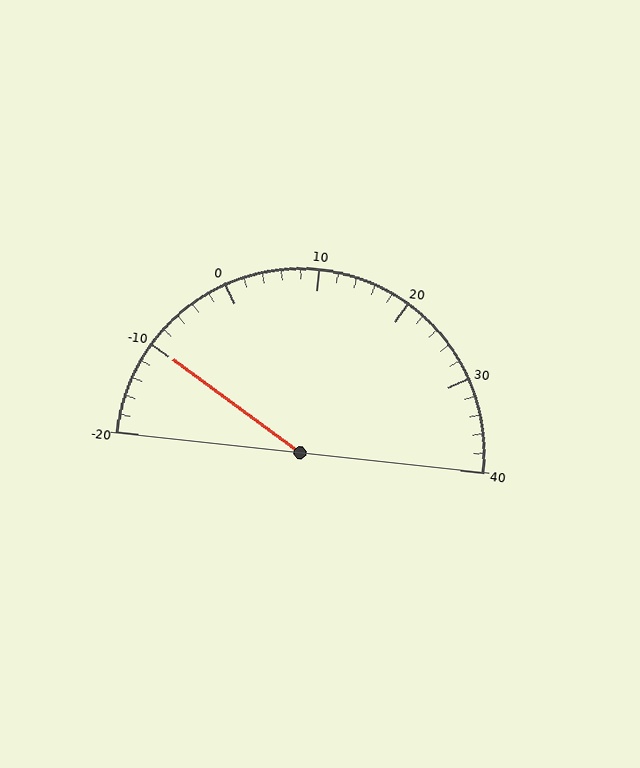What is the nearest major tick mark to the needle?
The nearest major tick mark is -10.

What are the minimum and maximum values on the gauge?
The gauge ranges from -20 to 40.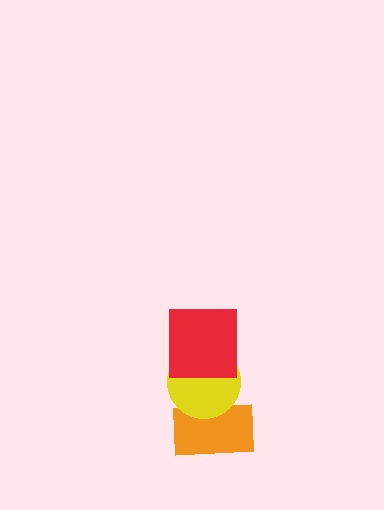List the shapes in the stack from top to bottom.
From top to bottom: the red square, the yellow circle, the orange rectangle.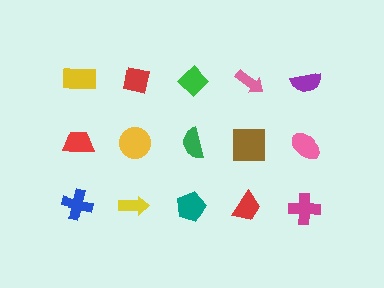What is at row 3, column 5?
A magenta cross.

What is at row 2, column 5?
A pink ellipse.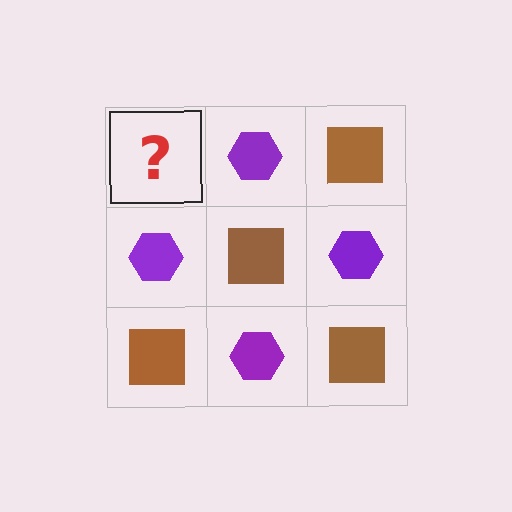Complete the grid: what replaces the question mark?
The question mark should be replaced with a brown square.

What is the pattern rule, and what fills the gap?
The rule is that it alternates brown square and purple hexagon in a checkerboard pattern. The gap should be filled with a brown square.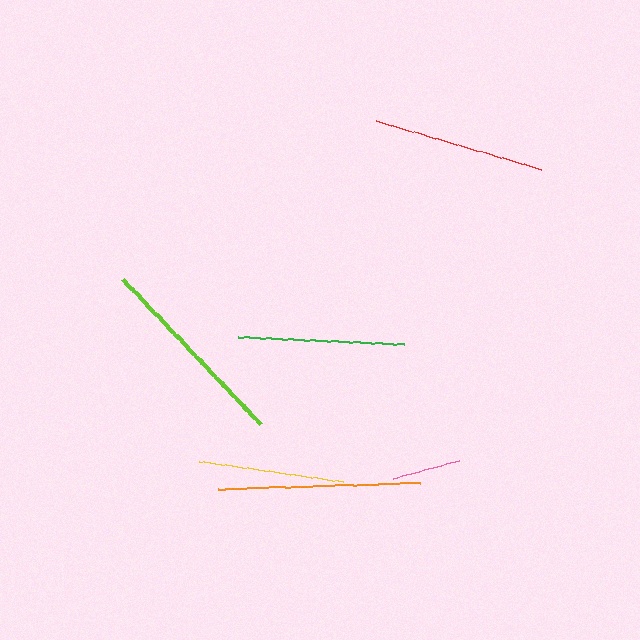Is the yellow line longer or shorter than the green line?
The green line is longer than the yellow line.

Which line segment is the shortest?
The pink line is the shortest at approximately 68 pixels.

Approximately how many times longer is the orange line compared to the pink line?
The orange line is approximately 3.0 times the length of the pink line.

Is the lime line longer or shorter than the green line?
The lime line is longer than the green line.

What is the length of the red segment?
The red segment is approximately 172 pixels long.